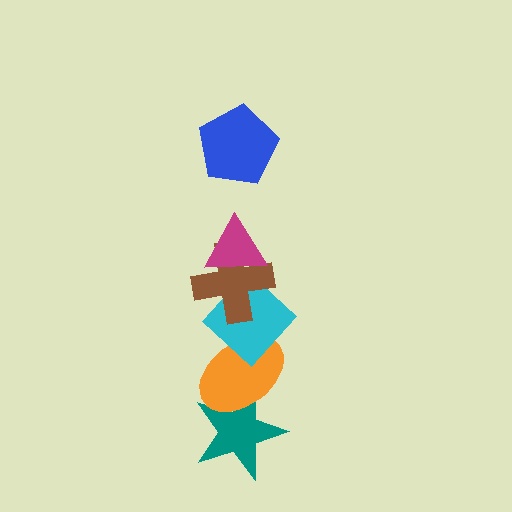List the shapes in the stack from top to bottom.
From top to bottom: the blue pentagon, the magenta triangle, the brown cross, the cyan diamond, the orange ellipse, the teal star.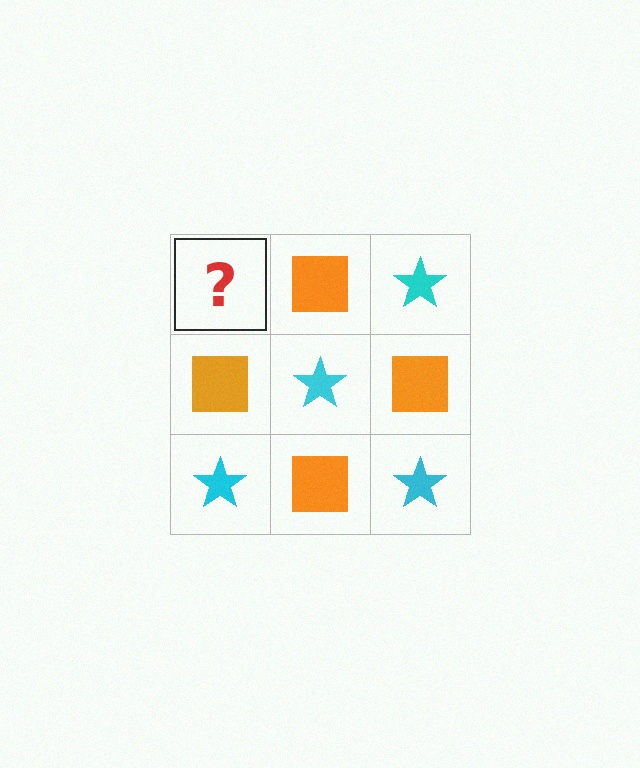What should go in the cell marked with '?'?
The missing cell should contain a cyan star.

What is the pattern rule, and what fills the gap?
The rule is that it alternates cyan star and orange square in a checkerboard pattern. The gap should be filled with a cyan star.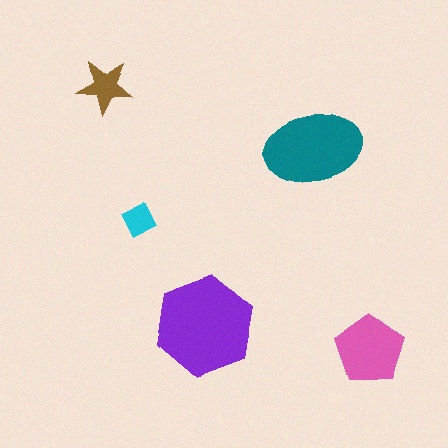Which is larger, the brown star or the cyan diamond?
The brown star.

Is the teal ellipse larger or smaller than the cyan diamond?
Larger.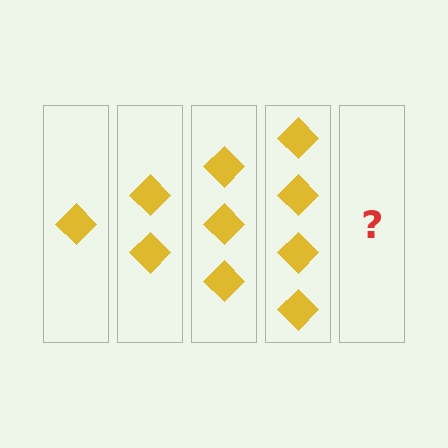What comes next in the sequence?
The next element should be 5 diamonds.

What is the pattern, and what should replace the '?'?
The pattern is that each step adds one more diamond. The '?' should be 5 diamonds.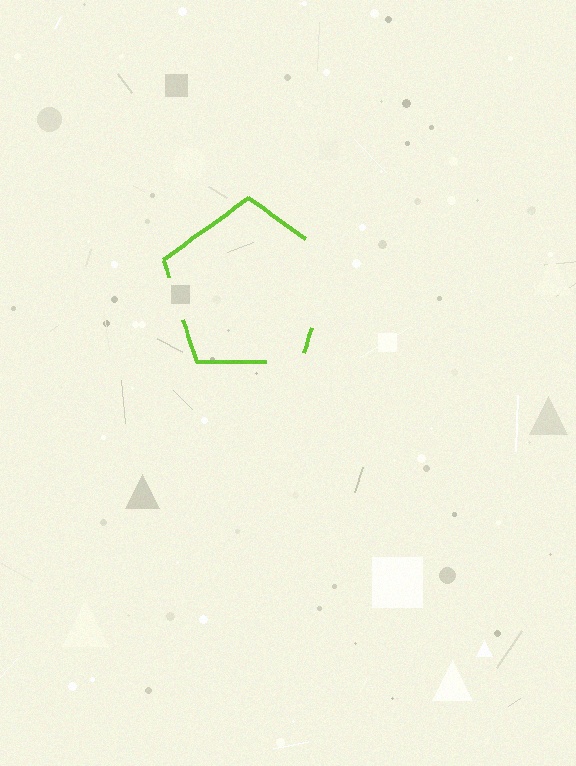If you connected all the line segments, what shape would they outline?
They would outline a pentagon.